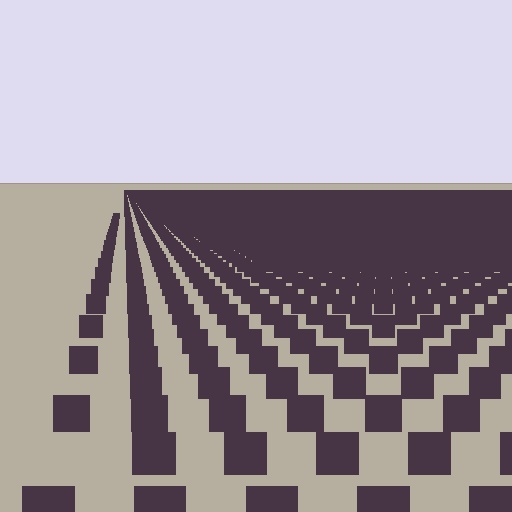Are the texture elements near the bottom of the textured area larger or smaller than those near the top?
Larger. Near the bottom, elements are closer to the viewer and appear at a bigger on-screen size.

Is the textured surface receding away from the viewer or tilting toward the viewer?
The surface is receding away from the viewer. Texture elements get smaller and denser toward the top.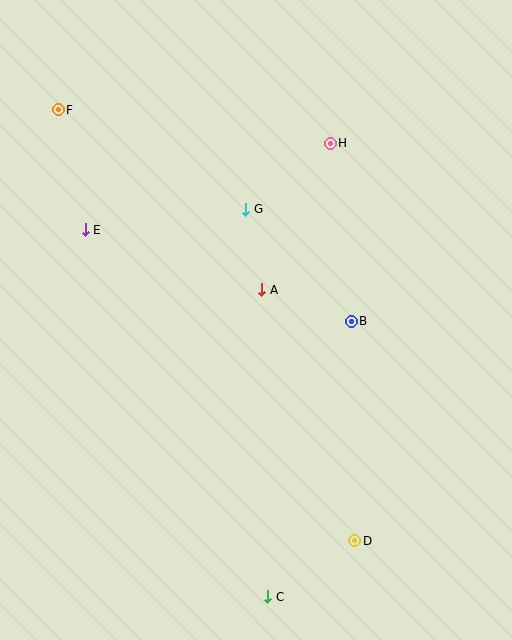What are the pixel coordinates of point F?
Point F is at (58, 110).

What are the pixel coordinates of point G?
Point G is at (246, 209).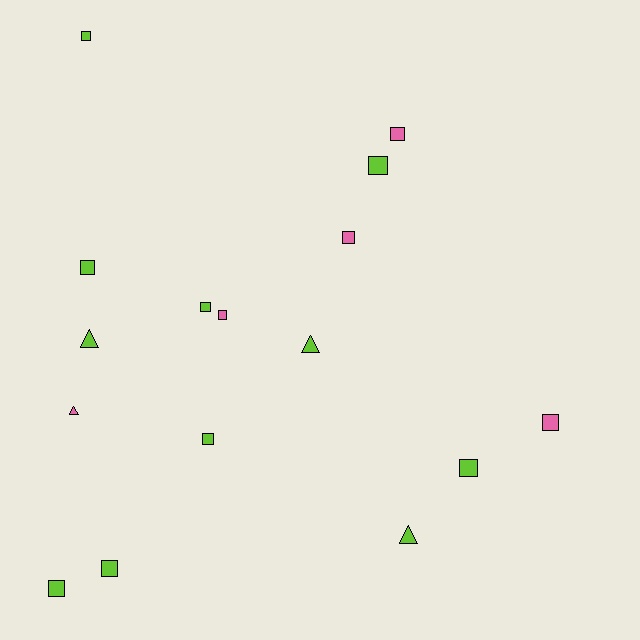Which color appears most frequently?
Lime, with 11 objects.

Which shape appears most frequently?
Square, with 12 objects.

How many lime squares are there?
There are 8 lime squares.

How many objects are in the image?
There are 16 objects.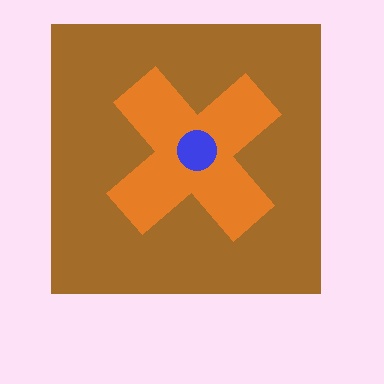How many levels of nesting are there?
3.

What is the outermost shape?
The brown square.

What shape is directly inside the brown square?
The orange cross.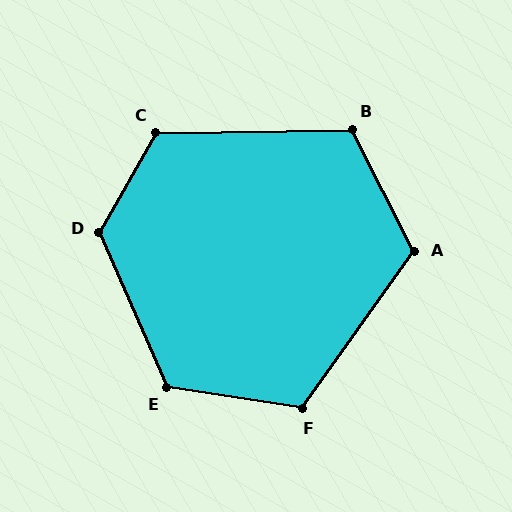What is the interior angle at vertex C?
Approximately 121 degrees (obtuse).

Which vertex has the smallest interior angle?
B, at approximately 116 degrees.